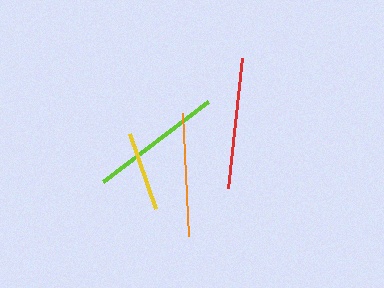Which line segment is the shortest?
The yellow line is the shortest at approximately 80 pixels.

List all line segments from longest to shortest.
From longest to shortest: lime, red, orange, yellow.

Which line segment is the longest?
The lime line is the longest at approximately 132 pixels.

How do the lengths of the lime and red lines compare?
The lime and red lines are approximately the same length.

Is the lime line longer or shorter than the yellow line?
The lime line is longer than the yellow line.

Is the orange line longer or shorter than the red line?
The red line is longer than the orange line.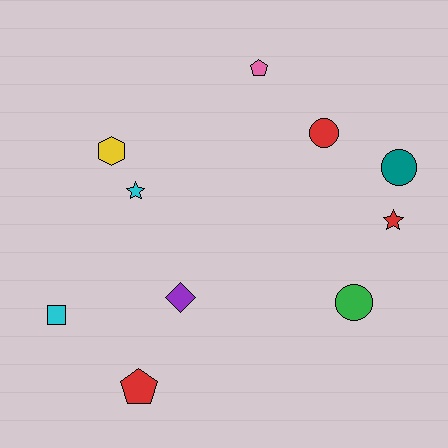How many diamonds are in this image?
There is 1 diamond.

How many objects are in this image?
There are 10 objects.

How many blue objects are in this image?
There are no blue objects.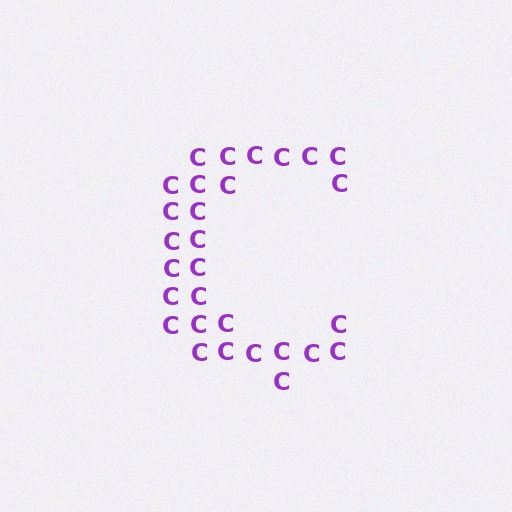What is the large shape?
The large shape is the letter C.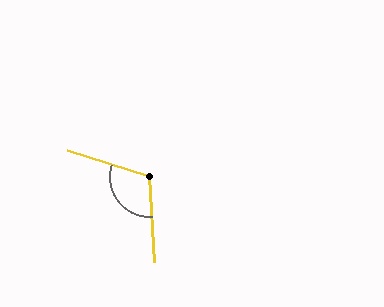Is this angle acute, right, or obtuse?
It is obtuse.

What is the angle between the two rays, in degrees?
Approximately 111 degrees.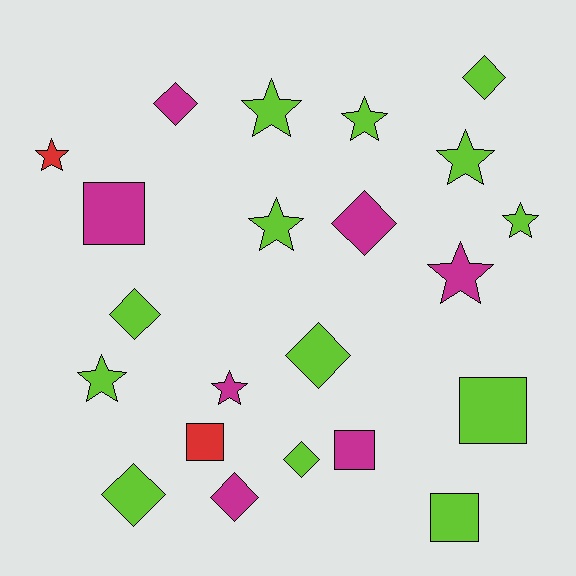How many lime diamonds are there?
There are 5 lime diamonds.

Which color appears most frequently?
Lime, with 13 objects.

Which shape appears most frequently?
Star, with 9 objects.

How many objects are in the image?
There are 22 objects.